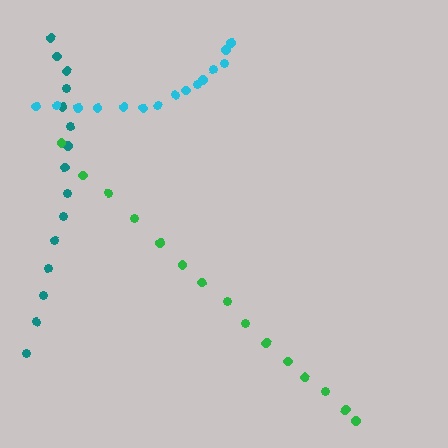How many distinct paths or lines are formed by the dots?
There are 3 distinct paths.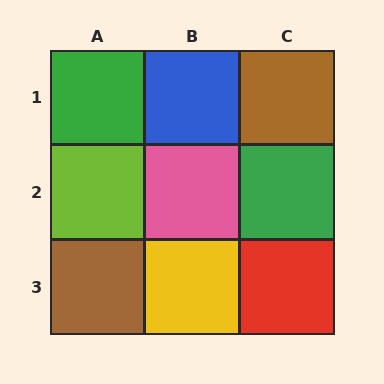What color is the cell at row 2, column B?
Pink.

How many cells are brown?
2 cells are brown.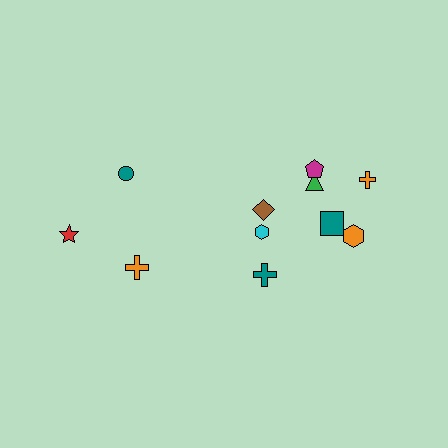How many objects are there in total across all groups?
There are 11 objects.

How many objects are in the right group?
There are 8 objects.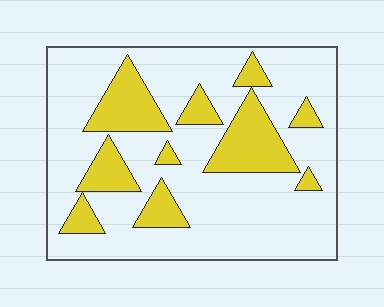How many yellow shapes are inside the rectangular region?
10.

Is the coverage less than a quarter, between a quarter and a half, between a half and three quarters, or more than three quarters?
Less than a quarter.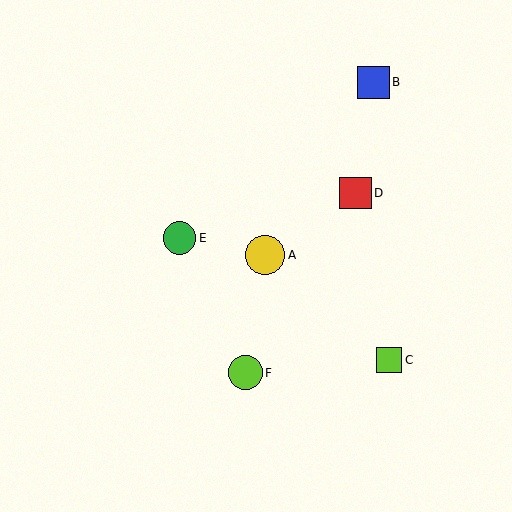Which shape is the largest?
The yellow circle (labeled A) is the largest.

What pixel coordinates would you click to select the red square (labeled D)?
Click at (355, 193) to select the red square D.